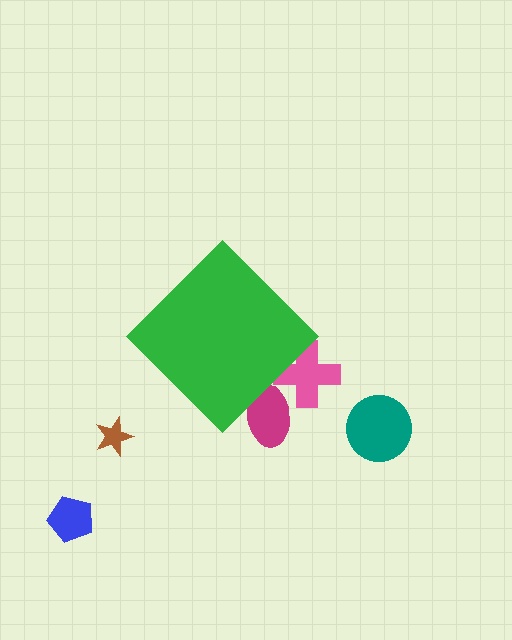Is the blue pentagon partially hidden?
No, the blue pentagon is fully visible.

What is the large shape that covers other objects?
A green diamond.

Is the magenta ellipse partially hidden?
Yes, the magenta ellipse is partially hidden behind the green diamond.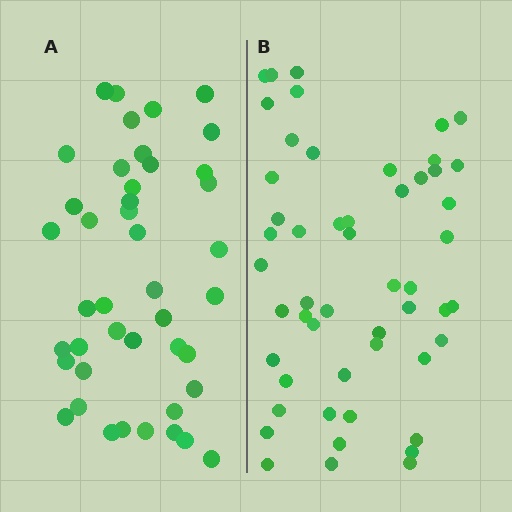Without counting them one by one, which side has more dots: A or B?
Region B (the right region) has more dots.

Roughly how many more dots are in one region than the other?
Region B has roughly 8 or so more dots than region A.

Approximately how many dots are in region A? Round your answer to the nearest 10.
About 40 dots. (The exact count is 43, which rounds to 40.)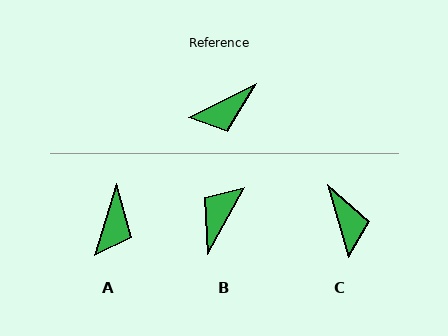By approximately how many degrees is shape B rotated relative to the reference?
Approximately 145 degrees clockwise.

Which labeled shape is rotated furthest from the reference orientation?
B, about 145 degrees away.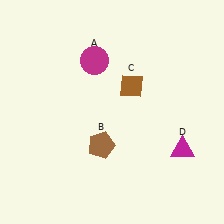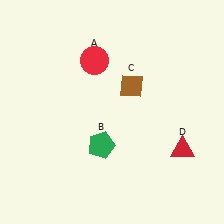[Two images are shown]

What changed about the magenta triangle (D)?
In Image 1, D is magenta. In Image 2, it changed to red.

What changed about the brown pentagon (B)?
In Image 1, B is brown. In Image 2, it changed to green.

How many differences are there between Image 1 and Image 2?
There are 3 differences between the two images.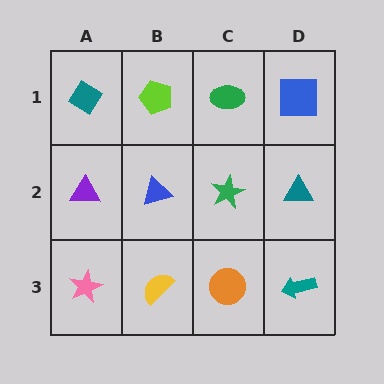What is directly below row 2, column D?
A teal arrow.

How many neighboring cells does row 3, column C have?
3.